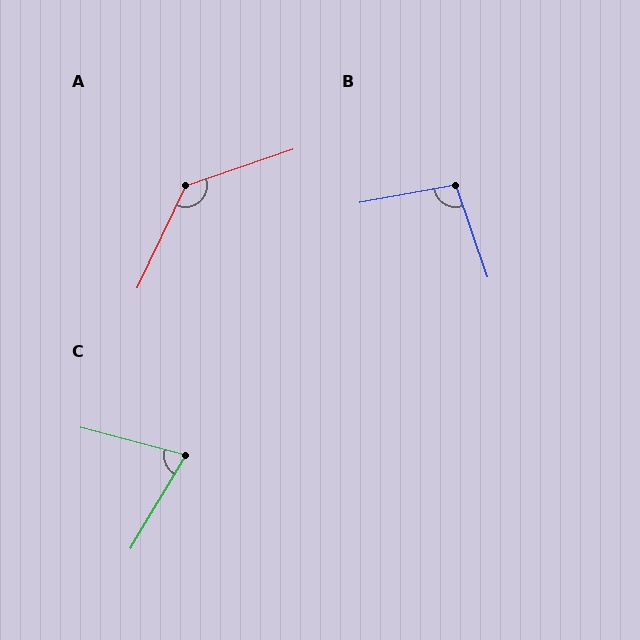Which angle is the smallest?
C, at approximately 74 degrees.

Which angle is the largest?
A, at approximately 134 degrees.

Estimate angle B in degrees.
Approximately 99 degrees.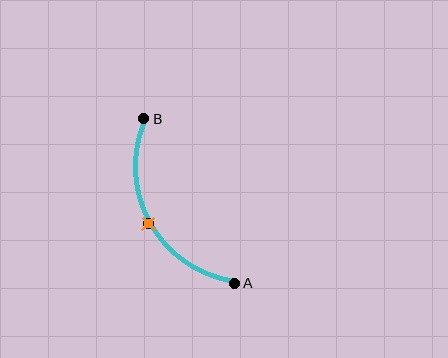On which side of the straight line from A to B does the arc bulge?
The arc bulges to the left of the straight line connecting A and B.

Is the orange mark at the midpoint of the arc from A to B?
Yes. The orange mark lies on the arc at equal arc-length from both A and B — it is the arc midpoint.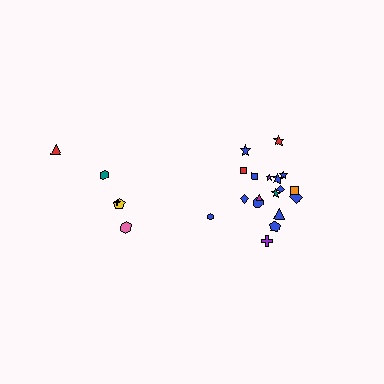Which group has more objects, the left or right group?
The right group.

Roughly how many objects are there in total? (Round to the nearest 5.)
Roughly 25 objects in total.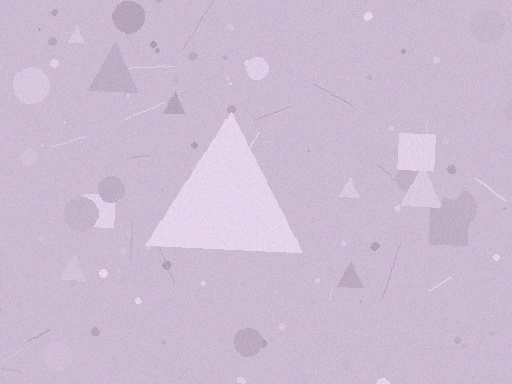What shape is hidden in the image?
A triangle is hidden in the image.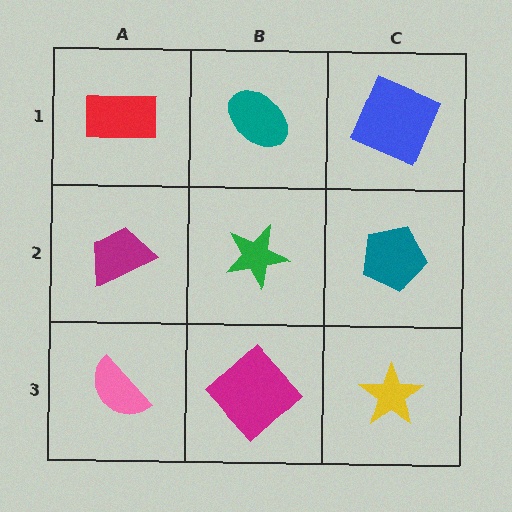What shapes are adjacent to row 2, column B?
A teal ellipse (row 1, column B), a magenta diamond (row 3, column B), a magenta trapezoid (row 2, column A), a teal pentagon (row 2, column C).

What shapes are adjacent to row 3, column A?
A magenta trapezoid (row 2, column A), a magenta diamond (row 3, column B).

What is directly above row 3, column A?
A magenta trapezoid.